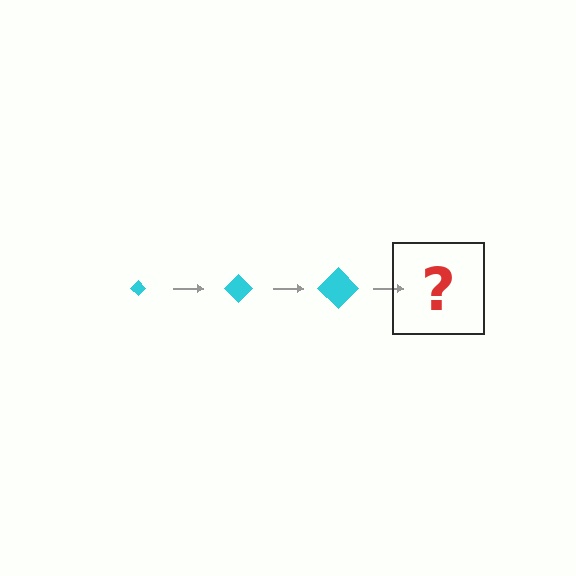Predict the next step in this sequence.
The next step is a cyan diamond, larger than the previous one.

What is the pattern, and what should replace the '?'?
The pattern is that the diamond gets progressively larger each step. The '?' should be a cyan diamond, larger than the previous one.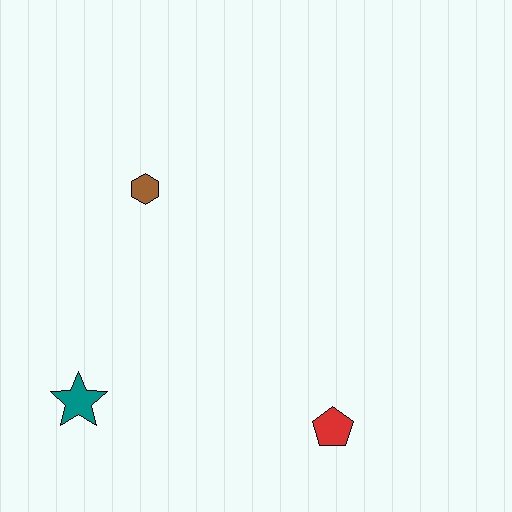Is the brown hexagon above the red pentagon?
Yes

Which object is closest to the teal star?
The brown hexagon is closest to the teal star.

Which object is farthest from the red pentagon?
The brown hexagon is farthest from the red pentagon.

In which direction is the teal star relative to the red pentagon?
The teal star is to the left of the red pentagon.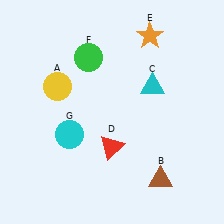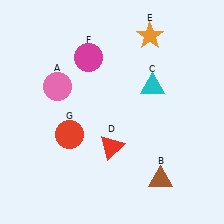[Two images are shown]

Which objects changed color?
A changed from yellow to pink. F changed from green to magenta. G changed from cyan to red.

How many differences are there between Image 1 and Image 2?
There are 3 differences between the two images.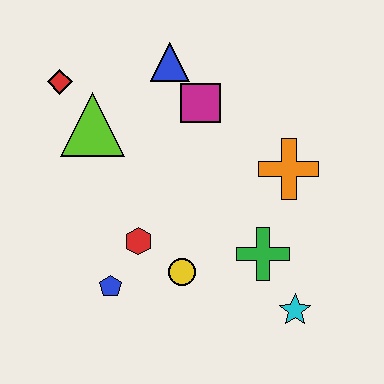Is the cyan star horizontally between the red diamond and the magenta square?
No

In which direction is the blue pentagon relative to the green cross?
The blue pentagon is to the left of the green cross.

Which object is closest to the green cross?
The cyan star is closest to the green cross.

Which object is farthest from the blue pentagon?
The blue triangle is farthest from the blue pentagon.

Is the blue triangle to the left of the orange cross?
Yes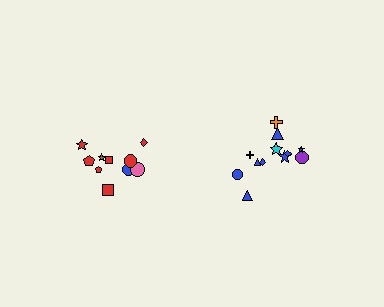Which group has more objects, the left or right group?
The right group.